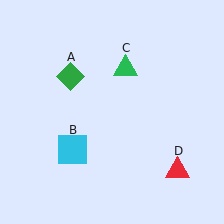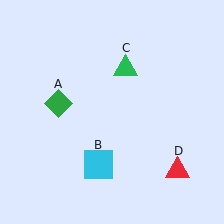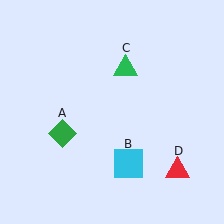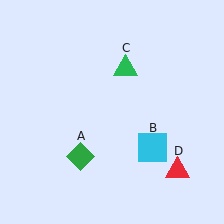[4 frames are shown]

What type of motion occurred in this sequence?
The green diamond (object A), cyan square (object B) rotated counterclockwise around the center of the scene.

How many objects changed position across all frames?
2 objects changed position: green diamond (object A), cyan square (object B).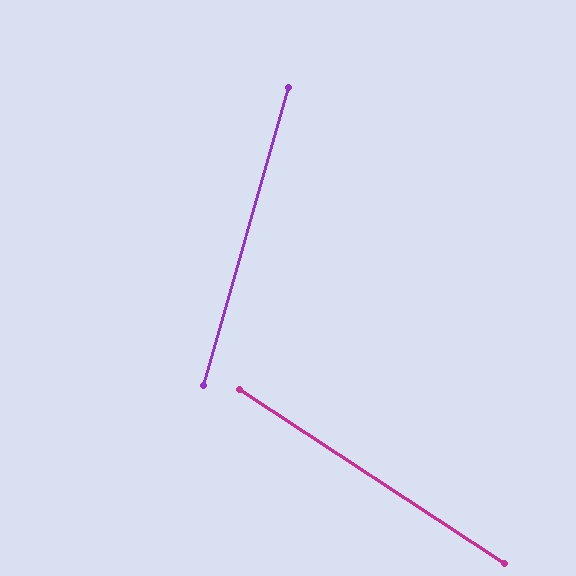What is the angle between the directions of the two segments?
Approximately 73 degrees.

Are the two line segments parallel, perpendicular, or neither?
Neither parallel nor perpendicular — they differ by about 73°.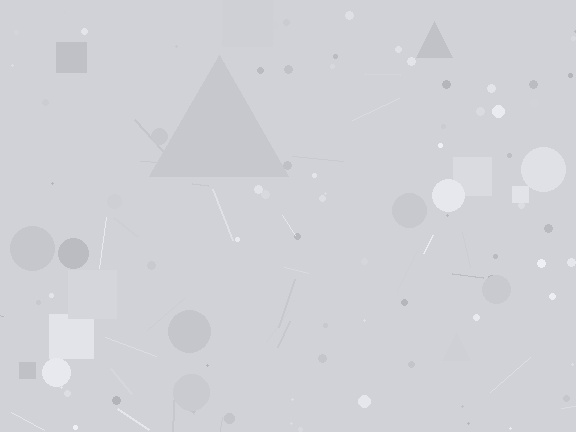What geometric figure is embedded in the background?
A triangle is embedded in the background.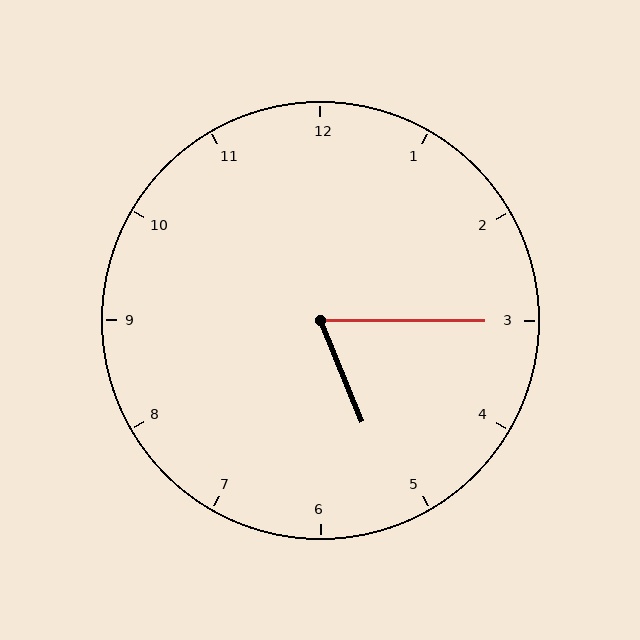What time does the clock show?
5:15.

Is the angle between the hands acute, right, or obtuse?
It is acute.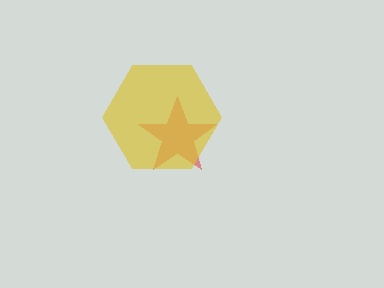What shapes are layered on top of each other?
The layered shapes are: a red star, a yellow hexagon.